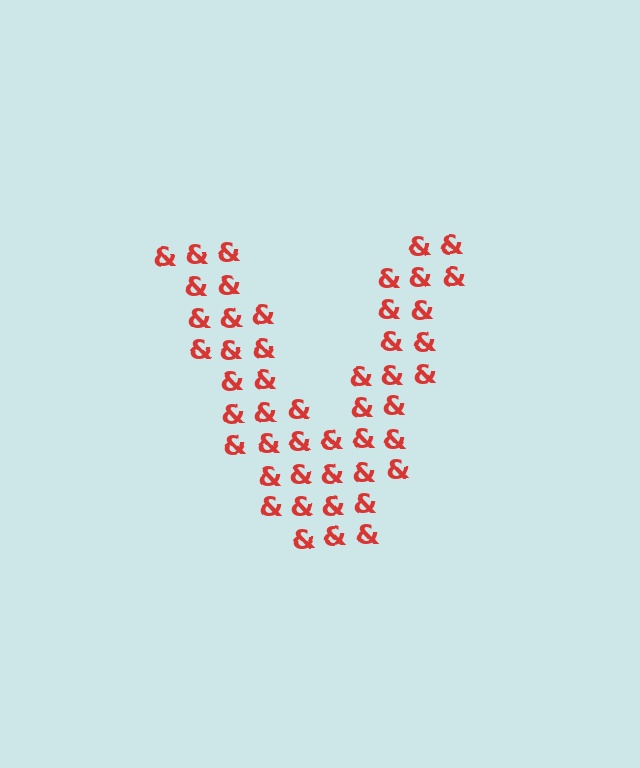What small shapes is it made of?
It is made of small ampersands.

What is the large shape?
The large shape is the letter V.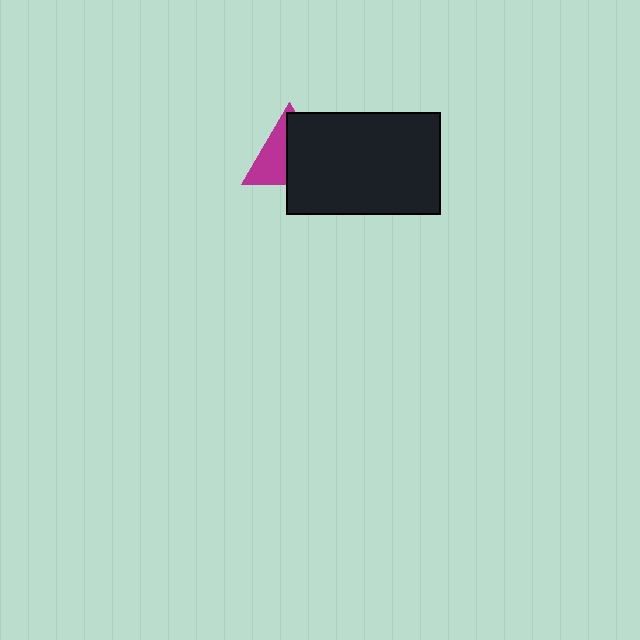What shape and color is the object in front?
The object in front is a black rectangle.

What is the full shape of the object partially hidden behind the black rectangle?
The partially hidden object is a magenta triangle.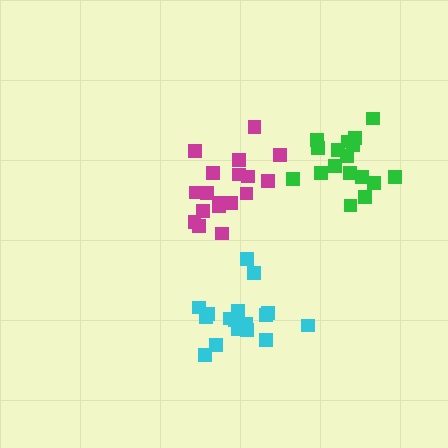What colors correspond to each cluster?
The clusters are colored: magenta, cyan, green.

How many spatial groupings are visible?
There are 3 spatial groupings.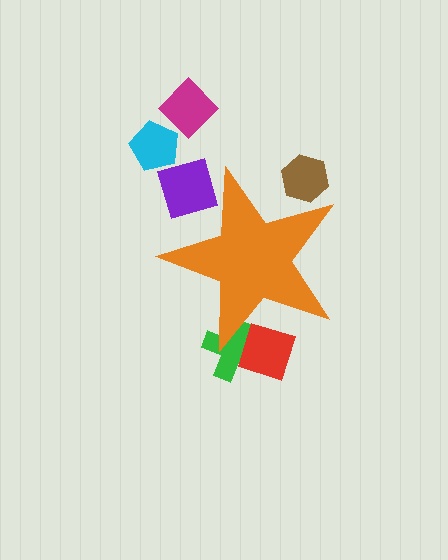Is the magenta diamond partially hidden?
No, the magenta diamond is fully visible.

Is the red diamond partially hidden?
Yes, the red diamond is partially hidden behind the orange star.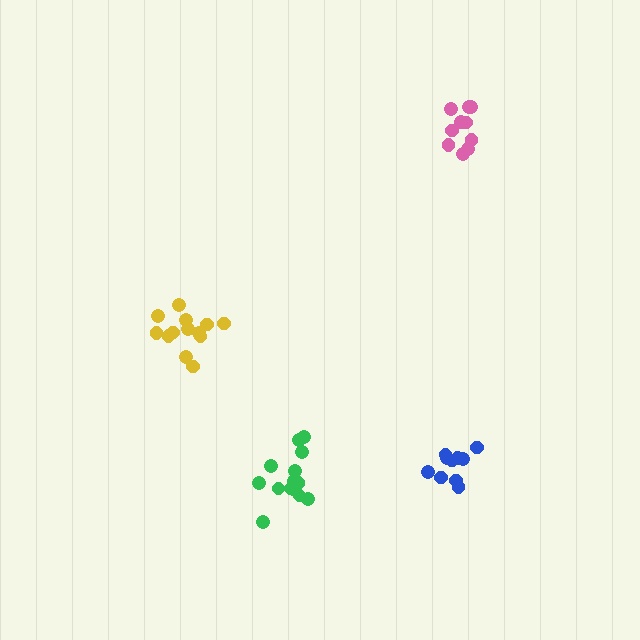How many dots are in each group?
Group 1: 13 dots, Group 2: 10 dots, Group 3: 10 dots, Group 4: 14 dots (47 total).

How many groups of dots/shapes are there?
There are 4 groups.